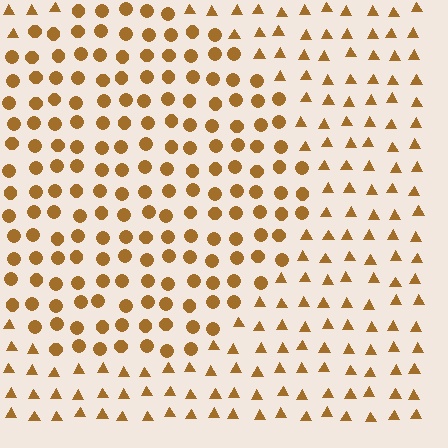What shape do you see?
I see a circle.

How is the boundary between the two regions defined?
The boundary is defined by a change in element shape: circles inside vs. triangles outside. All elements share the same color and spacing.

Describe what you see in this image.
The image is filled with small brown elements arranged in a uniform grid. A circle-shaped region contains circles, while the surrounding area contains triangles. The boundary is defined purely by the change in element shape.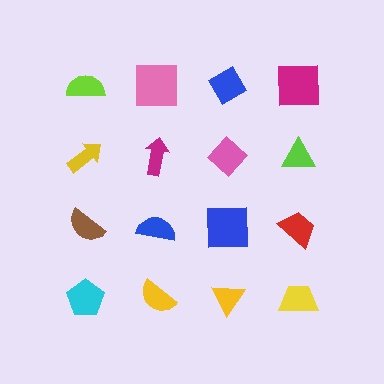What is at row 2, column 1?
A yellow arrow.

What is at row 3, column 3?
A blue square.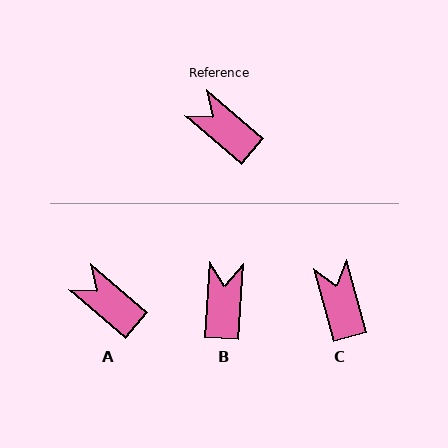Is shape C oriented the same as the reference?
No, it is off by about 35 degrees.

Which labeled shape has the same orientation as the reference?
A.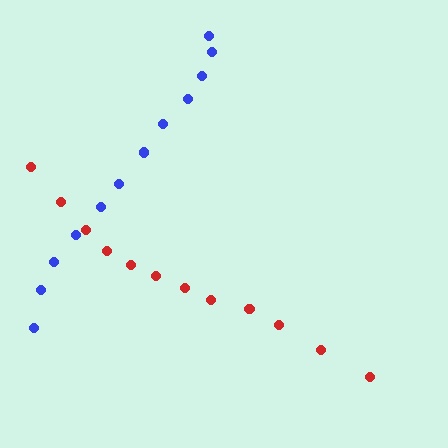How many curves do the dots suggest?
There are 2 distinct paths.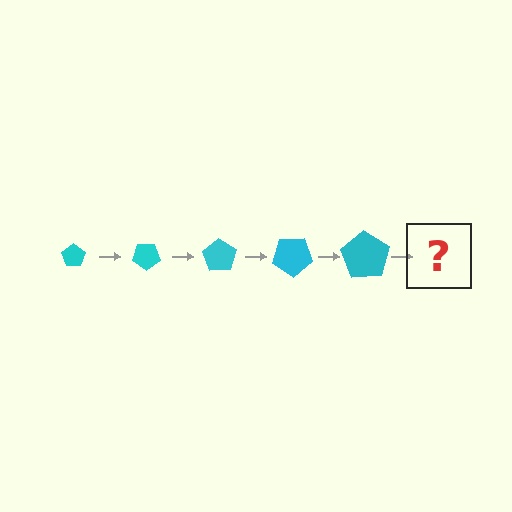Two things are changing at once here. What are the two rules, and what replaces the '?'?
The two rules are that the pentagon grows larger each step and it rotates 35 degrees each step. The '?' should be a pentagon, larger than the previous one and rotated 175 degrees from the start.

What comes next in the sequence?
The next element should be a pentagon, larger than the previous one and rotated 175 degrees from the start.